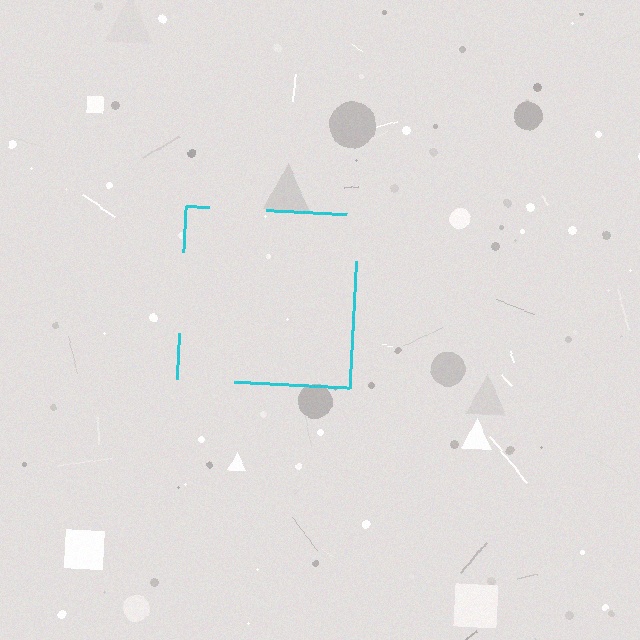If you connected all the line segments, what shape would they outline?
They would outline a square.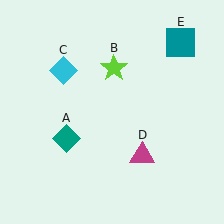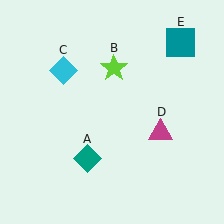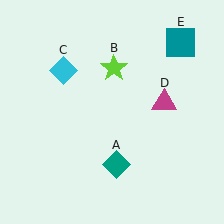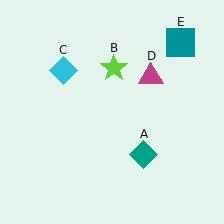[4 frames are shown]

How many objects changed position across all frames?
2 objects changed position: teal diamond (object A), magenta triangle (object D).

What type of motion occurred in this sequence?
The teal diamond (object A), magenta triangle (object D) rotated counterclockwise around the center of the scene.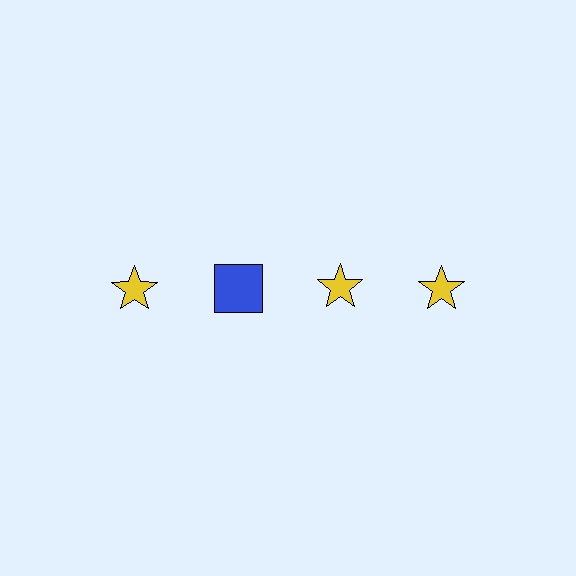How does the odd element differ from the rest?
It differs in both color (blue instead of yellow) and shape (square instead of star).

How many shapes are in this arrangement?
There are 4 shapes arranged in a grid pattern.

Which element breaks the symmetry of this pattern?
The blue square in the top row, second from left column breaks the symmetry. All other shapes are yellow stars.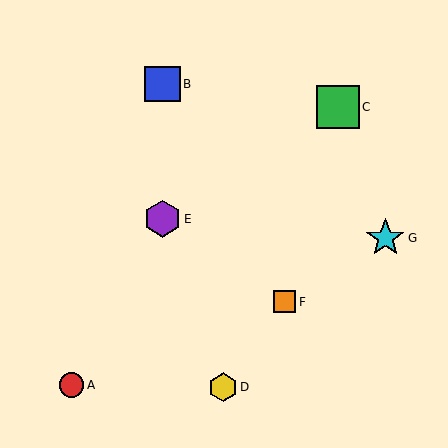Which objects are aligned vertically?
Objects B, E are aligned vertically.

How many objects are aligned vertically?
2 objects (B, E) are aligned vertically.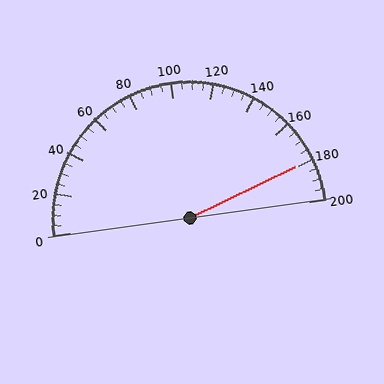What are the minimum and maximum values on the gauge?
The gauge ranges from 0 to 200.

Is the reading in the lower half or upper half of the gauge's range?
The reading is in the upper half of the range (0 to 200).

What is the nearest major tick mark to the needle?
The nearest major tick mark is 180.